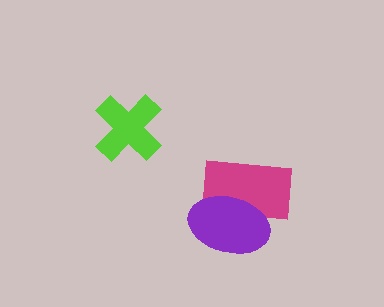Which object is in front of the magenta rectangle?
The purple ellipse is in front of the magenta rectangle.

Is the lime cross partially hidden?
No, no other shape covers it.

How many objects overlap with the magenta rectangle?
1 object overlaps with the magenta rectangle.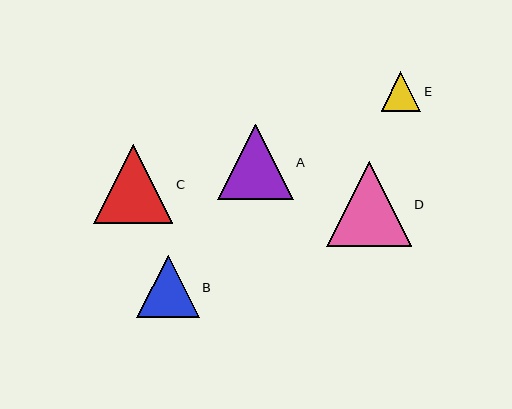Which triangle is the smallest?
Triangle E is the smallest with a size of approximately 40 pixels.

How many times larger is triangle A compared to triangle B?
Triangle A is approximately 1.2 times the size of triangle B.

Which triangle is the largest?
Triangle D is the largest with a size of approximately 84 pixels.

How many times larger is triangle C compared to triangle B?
Triangle C is approximately 1.3 times the size of triangle B.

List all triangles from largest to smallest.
From largest to smallest: D, C, A, B, E.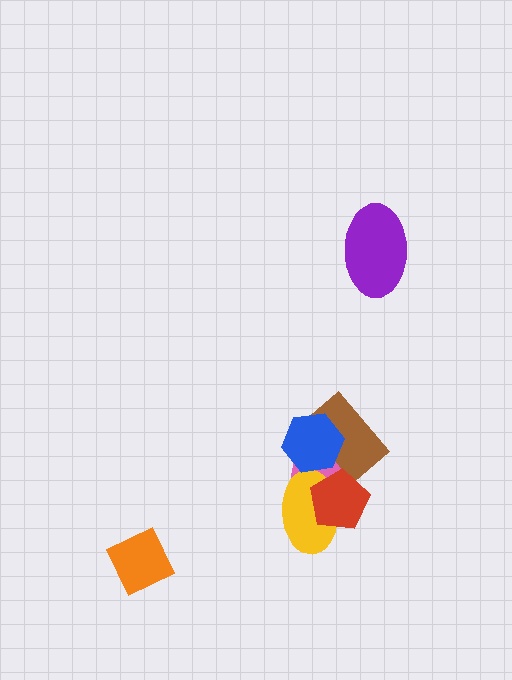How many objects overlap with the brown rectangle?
3 objects overlap with the brown rectangle.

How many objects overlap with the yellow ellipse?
2 objects overlap with the yellow ellipse.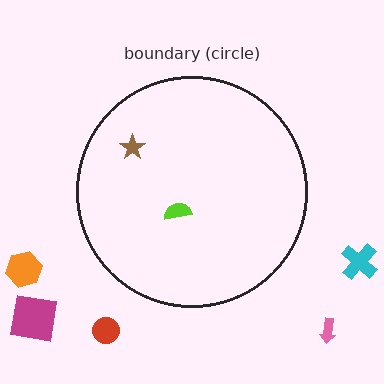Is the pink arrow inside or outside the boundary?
Outside.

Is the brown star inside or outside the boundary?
Inside.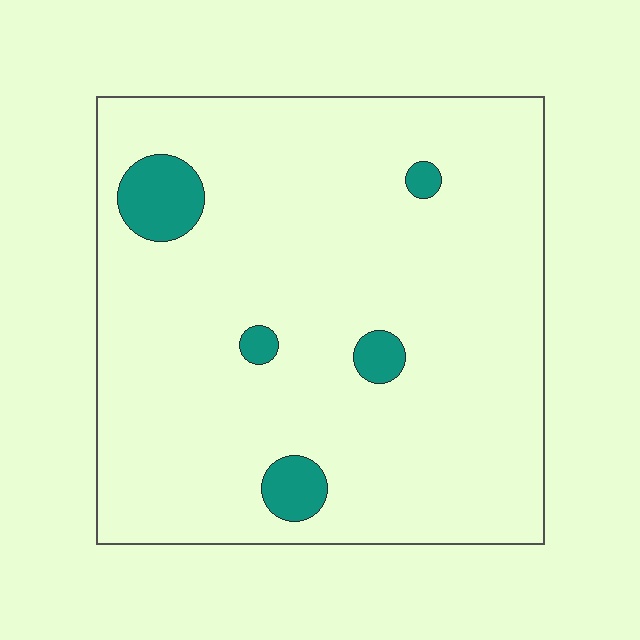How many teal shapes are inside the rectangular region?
5.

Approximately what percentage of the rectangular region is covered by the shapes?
Approximately 5%.